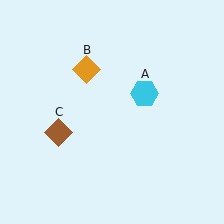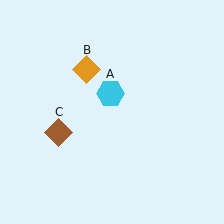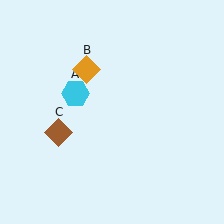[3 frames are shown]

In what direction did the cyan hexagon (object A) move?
The cyan hexagon (object A) moved left.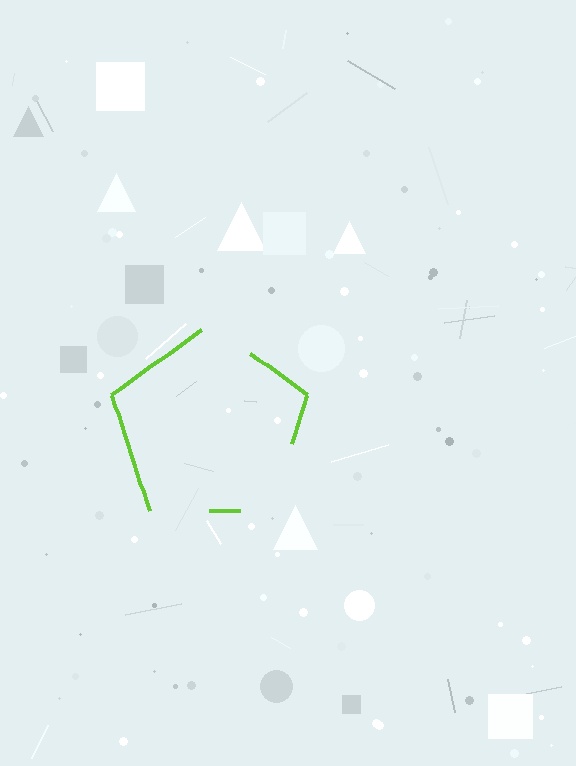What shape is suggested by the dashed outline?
The dashed outline suggests a pentagon.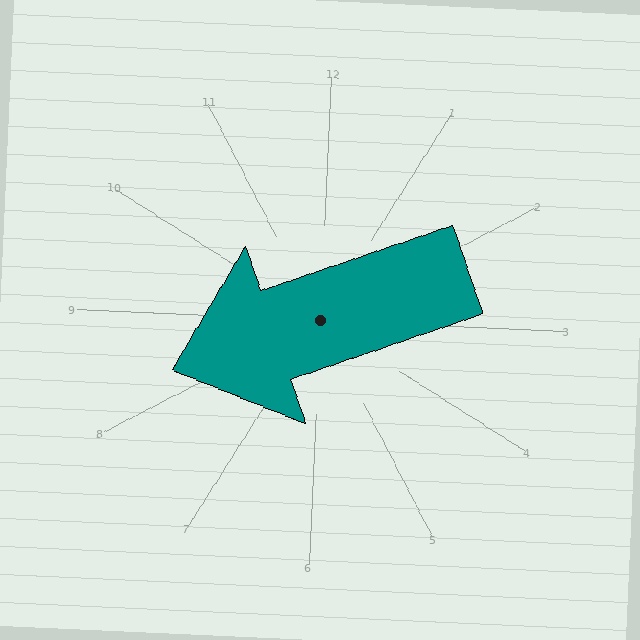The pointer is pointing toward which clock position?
Roughly 8 o'clock.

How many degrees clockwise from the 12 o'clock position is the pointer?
Approximately 249 degrees.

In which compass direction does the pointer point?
West.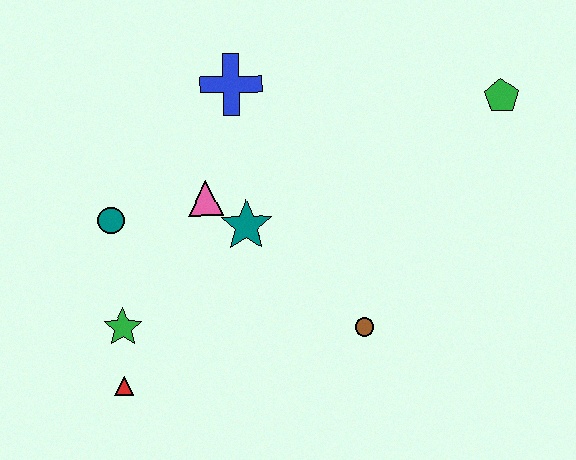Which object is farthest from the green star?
The green pentagon is farthest from the green star.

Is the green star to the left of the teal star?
Yes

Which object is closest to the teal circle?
The pink triangle is closest to the teal circle.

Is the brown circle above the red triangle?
Yes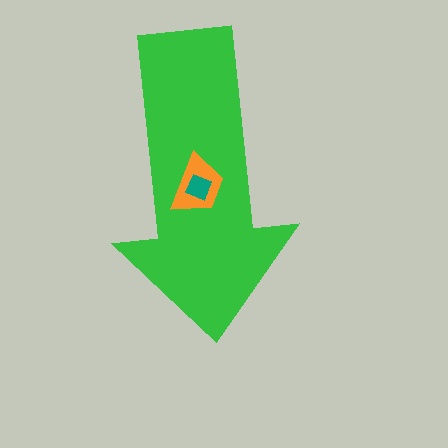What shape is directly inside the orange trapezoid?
The teal diamond.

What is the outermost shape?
The green arrow.